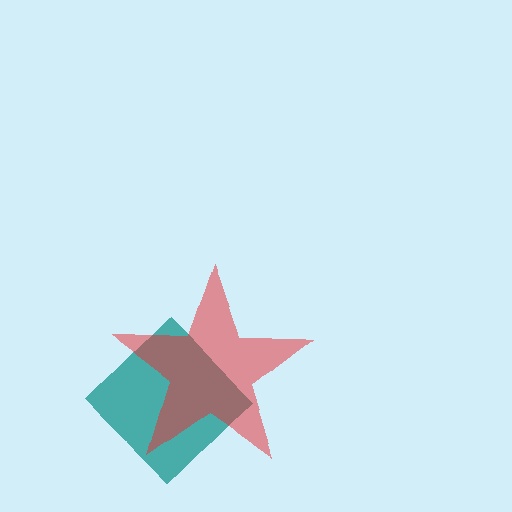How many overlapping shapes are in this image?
There are 2 overlapping shapes in the image.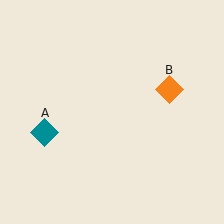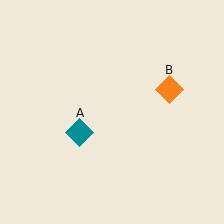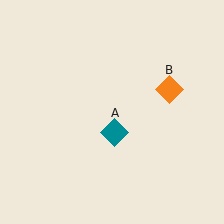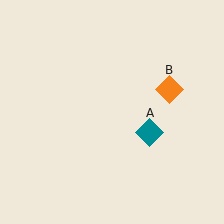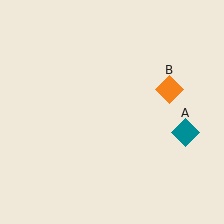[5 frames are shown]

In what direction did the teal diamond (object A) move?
The teal diamond (object A) moved right.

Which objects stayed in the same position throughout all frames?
Orange diamond (object B) remained stationary.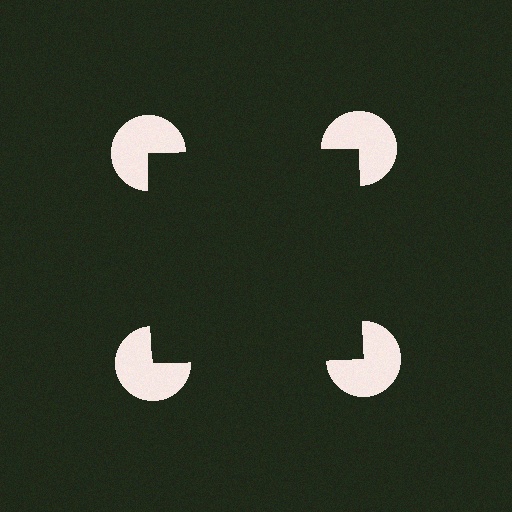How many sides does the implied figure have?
4 sides.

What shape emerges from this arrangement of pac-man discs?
An illusory square — its edges are inferred from the aligned wedge cuts in the pac-man discs, not physically drawn.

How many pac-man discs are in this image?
There are 4 — one at each vertex of the illusory square.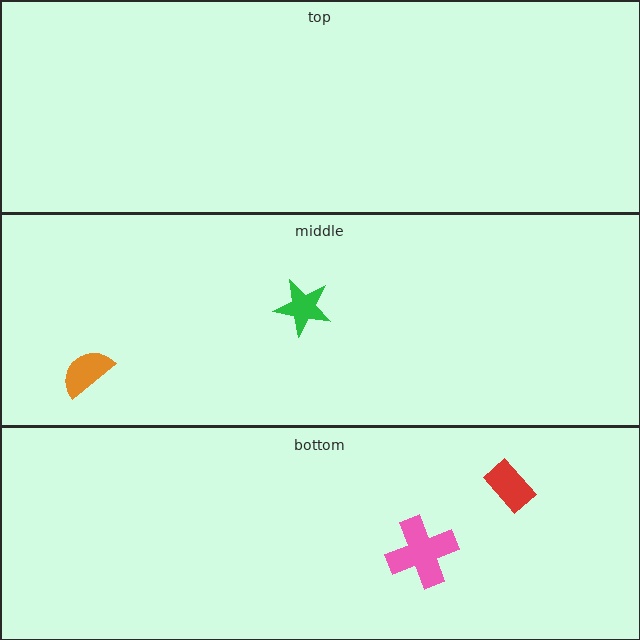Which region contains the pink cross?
The bottom region.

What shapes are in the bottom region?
The red rectangle, the pink cross.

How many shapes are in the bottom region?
2.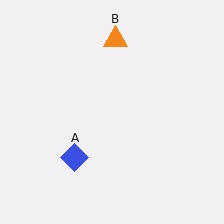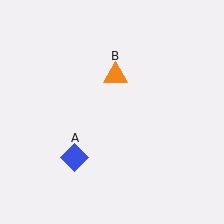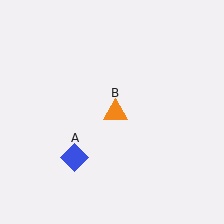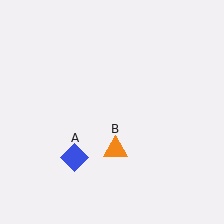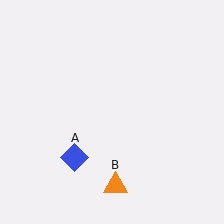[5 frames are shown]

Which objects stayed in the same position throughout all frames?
Blue diamond (object A) remained stationary.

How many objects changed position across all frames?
1 object changed position: orange triangle (object B).